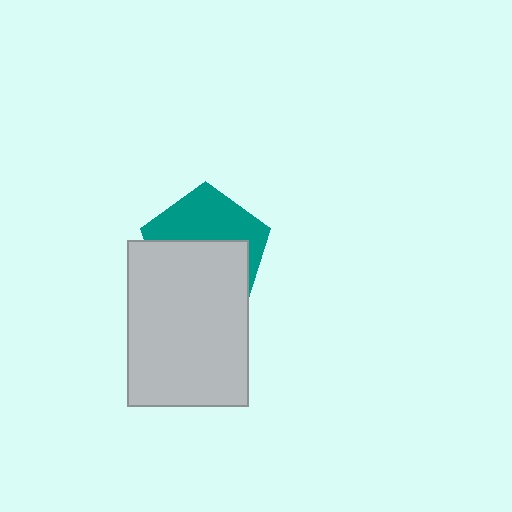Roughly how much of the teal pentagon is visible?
A small part of it is visible (roughly 44%).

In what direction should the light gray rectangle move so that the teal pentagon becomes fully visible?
The light gray rectangle should move down. That is the shortest direction to clear the overlap and leave the teal pentagon fully visible.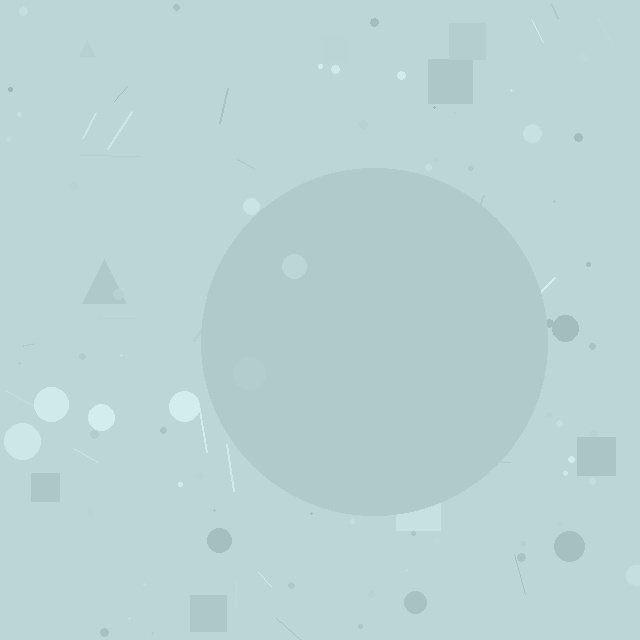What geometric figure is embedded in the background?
A circle is embedded in the background.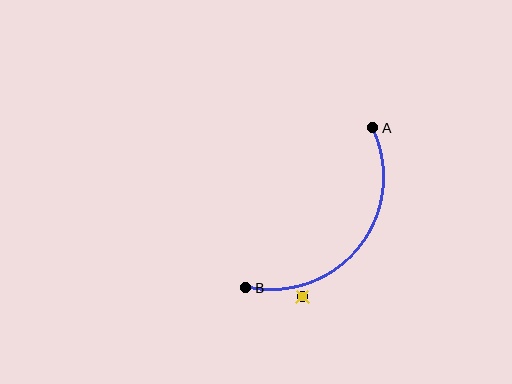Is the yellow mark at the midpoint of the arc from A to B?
No — the yellow mark does not lie on the arc at all. It sits slightly outside the curve.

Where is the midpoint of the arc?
The arc midpoint is the point on the curve farthest from the straight line joining A and B. It sits below and to the right of that line.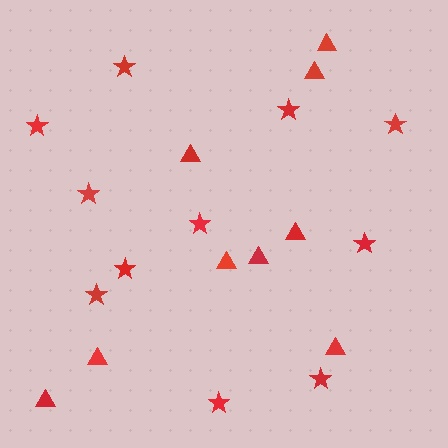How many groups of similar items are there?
There are 2 groups: one group of triangles (9) and one group of stars (11).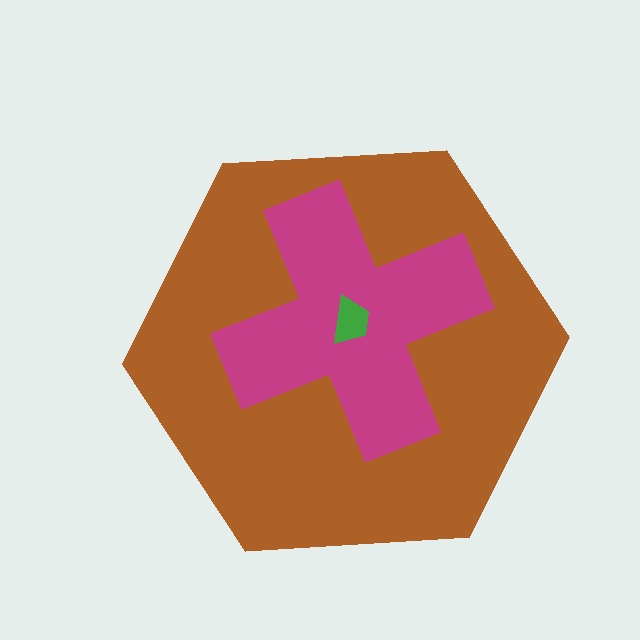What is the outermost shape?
The brown hexagon.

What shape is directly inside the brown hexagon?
The magenta cross.